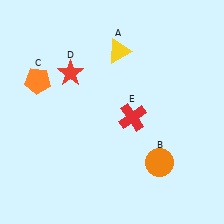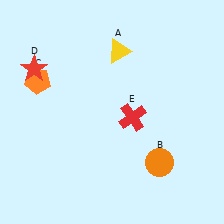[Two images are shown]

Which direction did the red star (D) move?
The red star (D) moved left.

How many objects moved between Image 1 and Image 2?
1 object moved between the two images.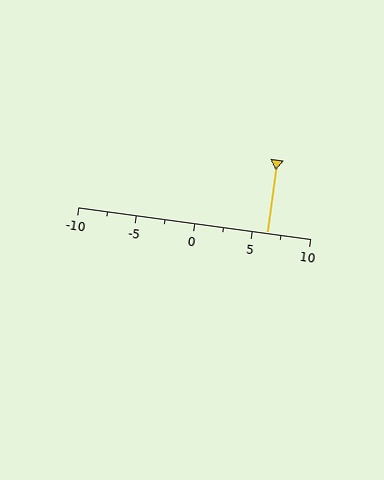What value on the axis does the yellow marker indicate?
The marker indicates approximately 6.2.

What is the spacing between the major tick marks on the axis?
The major ticks are spaced 5 apart.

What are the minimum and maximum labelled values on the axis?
The axis runs from -10 to 10.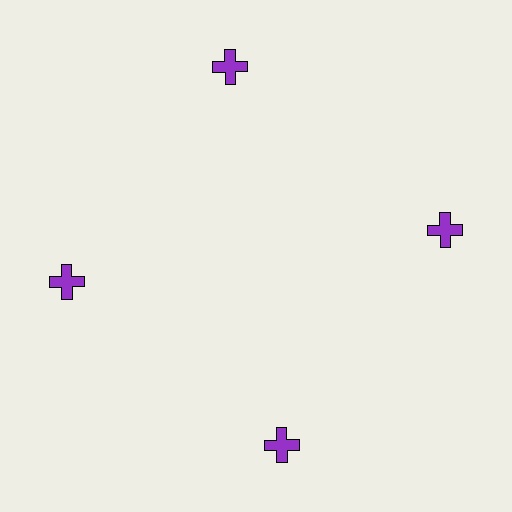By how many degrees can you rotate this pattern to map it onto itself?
The pattern maps onto itself every 90 degrees of rotation.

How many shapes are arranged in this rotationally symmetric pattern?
There are 4 shapes, arranged in 4 groups of 1.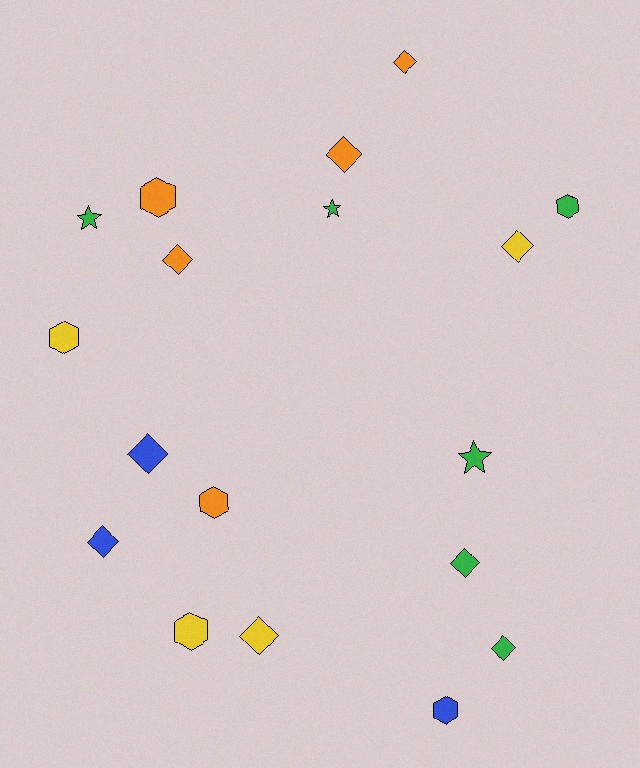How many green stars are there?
There are 3 green stars.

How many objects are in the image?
There are 18 objects.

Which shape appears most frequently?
Diamond, with 9 objects.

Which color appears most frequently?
Green, with 6 objects.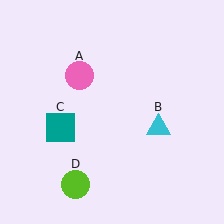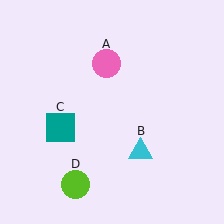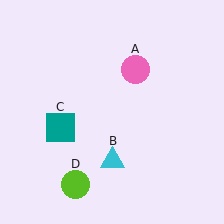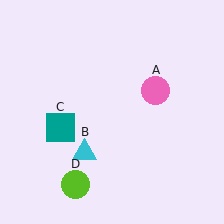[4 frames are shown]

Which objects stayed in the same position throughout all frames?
Teal square (object C) and lime circle (object D) remained stationary.